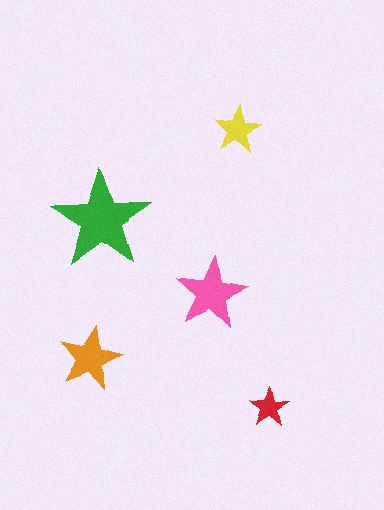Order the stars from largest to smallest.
the green one, the pink one, the orange one, the yellow one, the red one.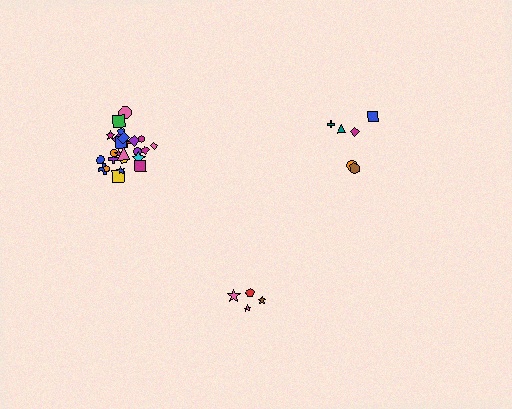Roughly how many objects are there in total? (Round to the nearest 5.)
Roughly 35 objects in total.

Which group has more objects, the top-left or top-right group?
The top-left group.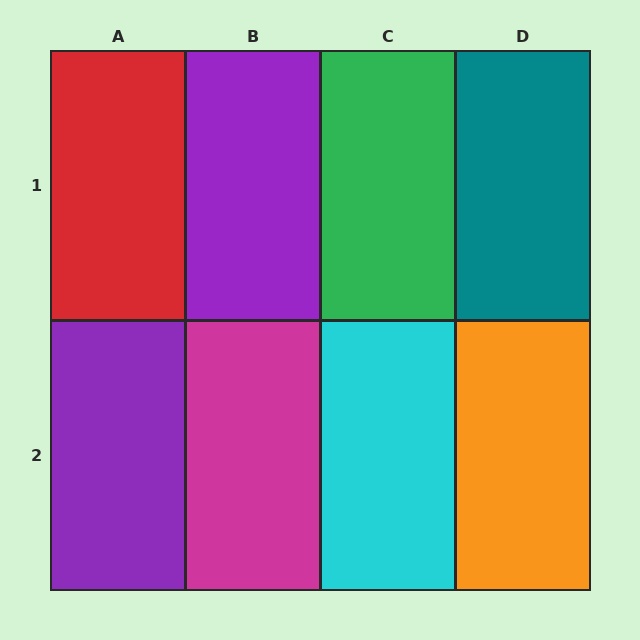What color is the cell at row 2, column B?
Magenta.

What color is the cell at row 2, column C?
Cyan.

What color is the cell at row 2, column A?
Purple.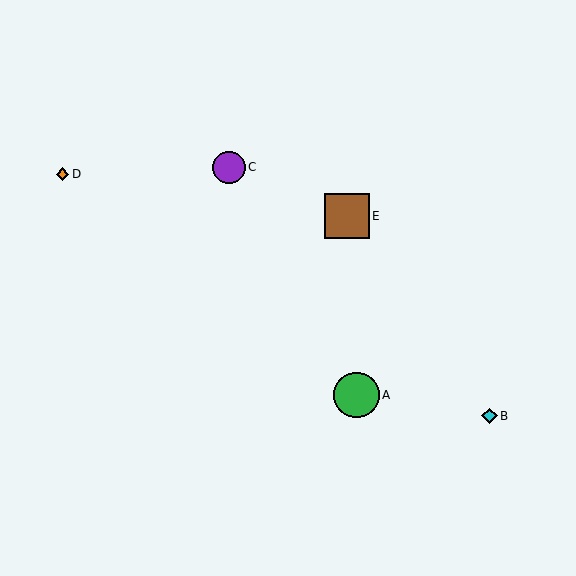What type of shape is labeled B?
Shape B is a cyan diamond.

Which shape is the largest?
The green circle (labeled A) is the largest.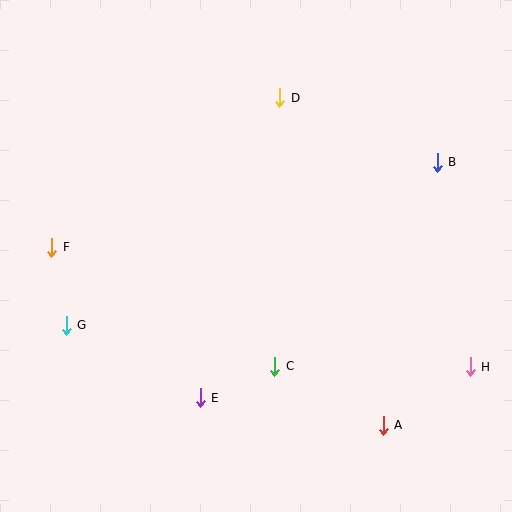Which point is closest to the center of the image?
Point C at (275, 366) is closest to the center.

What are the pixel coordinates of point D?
Point D is at (280, 98).